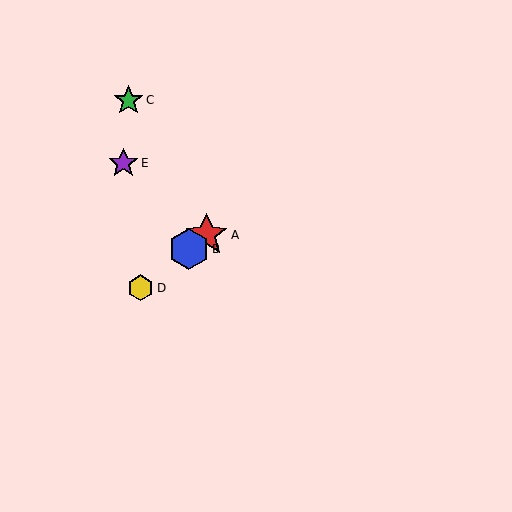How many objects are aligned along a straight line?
3 objects (A, B, D) are aligned along a straight line.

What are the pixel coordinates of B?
Object B is at (189, 249).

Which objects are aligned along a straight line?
Objects A, B, D are aligned along a straight line.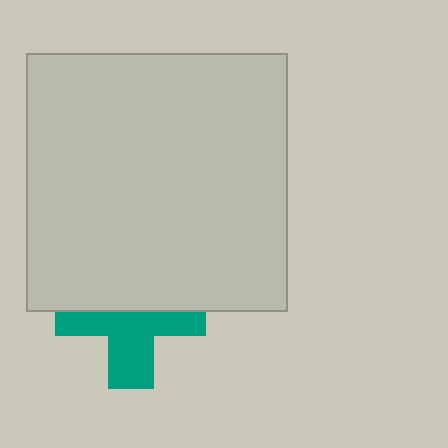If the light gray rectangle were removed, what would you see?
You would see the complete teal cross.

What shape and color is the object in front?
The object in front is a light gray rectangle.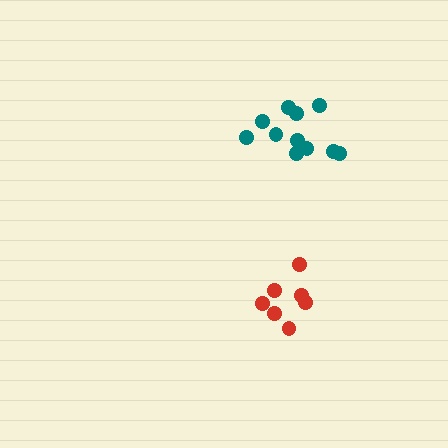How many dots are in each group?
Group 1: 11 dots, Group 2: 7 dots (18 total).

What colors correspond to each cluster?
The clusters are colored: teal, red.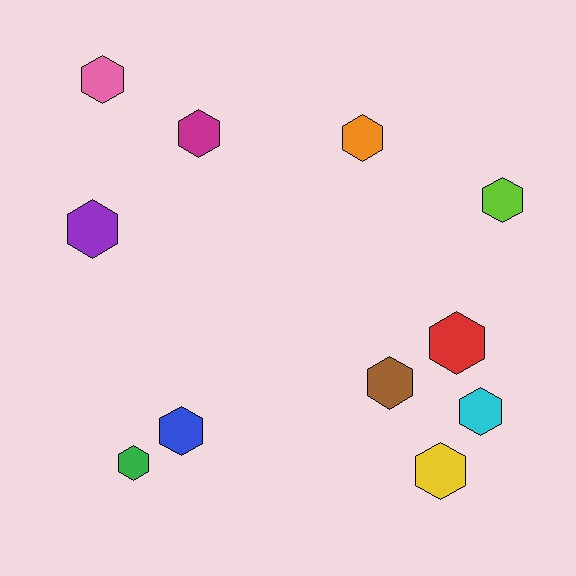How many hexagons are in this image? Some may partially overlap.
There are 11 hexagons.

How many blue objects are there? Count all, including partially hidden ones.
There is 1 blue object.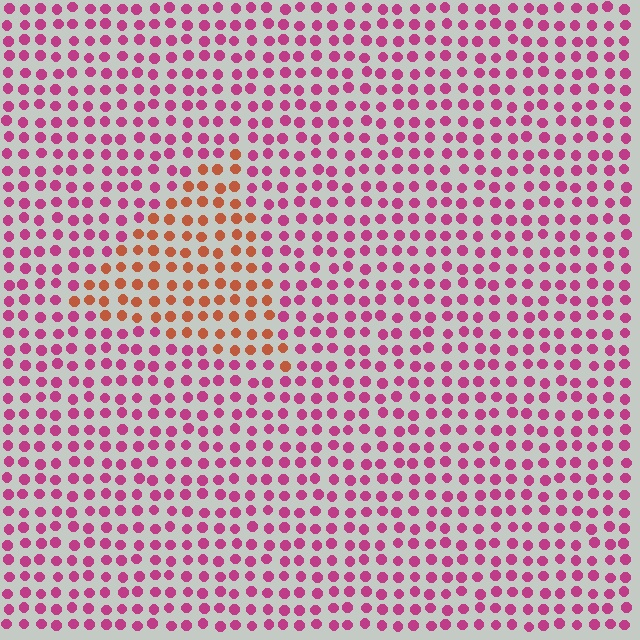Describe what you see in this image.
The image is filled with small magenta elements in a uniform arrangement. A triangle-shaped region is visible where the elements are tinted to a slightly different hue, forming a subtle color boundary.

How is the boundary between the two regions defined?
The boundary is defined purely by a slight shift in hue (about 49 degrees). Spacing, size, and orientation are identical on both sides.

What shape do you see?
I see a triangle.